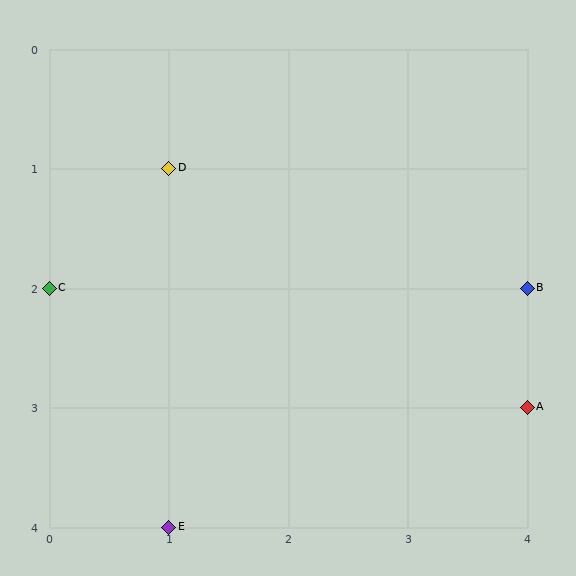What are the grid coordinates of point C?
Point C is at grid coordinates (0, 2).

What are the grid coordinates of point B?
Point B is at grid coordinates (4, 2).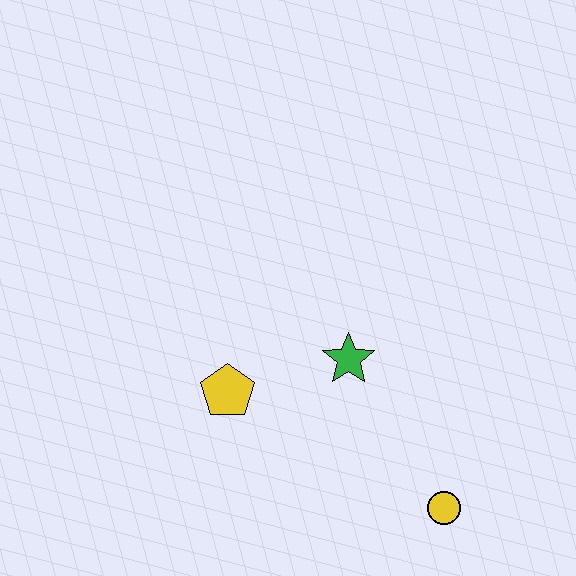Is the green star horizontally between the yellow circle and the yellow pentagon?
Yes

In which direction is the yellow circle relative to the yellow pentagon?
The yellow circle is to the right of the yellow pentagon.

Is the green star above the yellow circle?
Yes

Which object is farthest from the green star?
The yellow circle is farthest from the green star.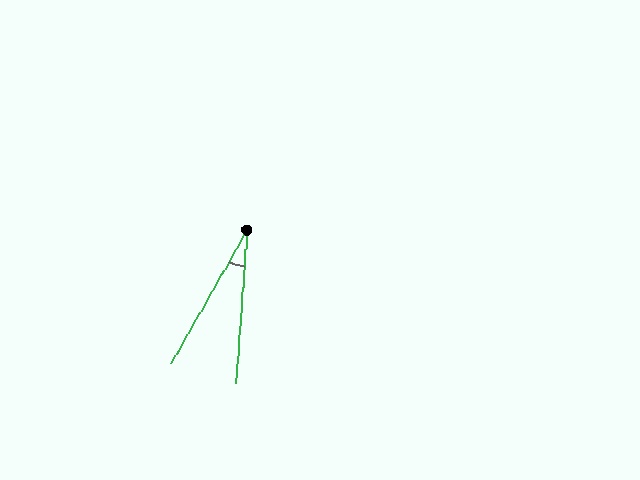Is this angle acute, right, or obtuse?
It is acute.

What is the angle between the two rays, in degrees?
Approximately 26 degrees.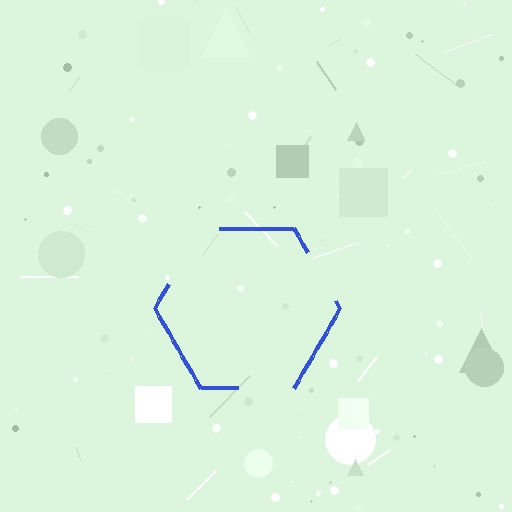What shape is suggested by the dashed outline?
The dashed outline suggests a hexagon.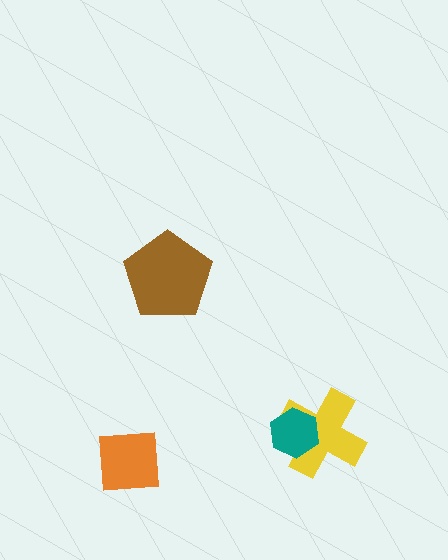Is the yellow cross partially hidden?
Yes, it is partially covered by another shape.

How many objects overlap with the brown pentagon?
0 objects overlap with the brown pentagon.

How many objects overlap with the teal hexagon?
1 object overlaps with the teal hexagon.